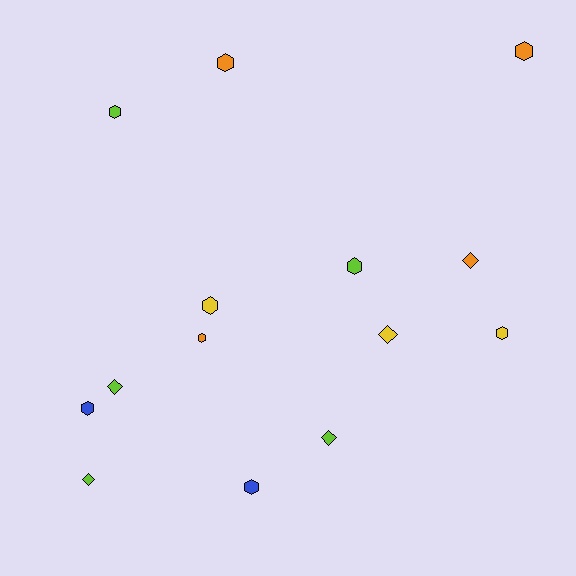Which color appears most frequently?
Lime, with 5 objects.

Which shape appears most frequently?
Hexagon, with 9 objects.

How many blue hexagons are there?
There are 2 blue hexagons.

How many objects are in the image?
There are 14 objects.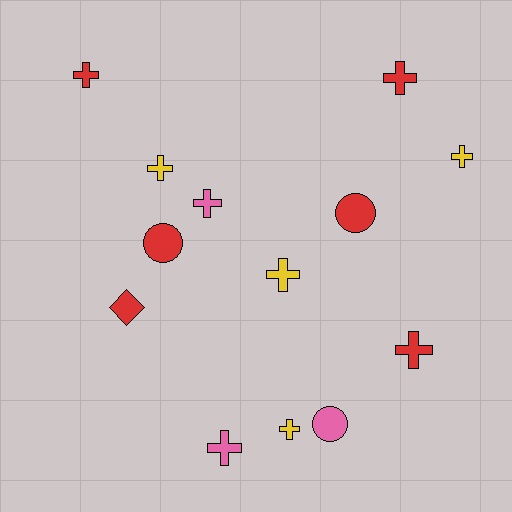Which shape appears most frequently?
Cross, with 9 objects.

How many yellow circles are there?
There are no yellow circles.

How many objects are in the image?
There are 13 objects.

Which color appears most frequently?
Red, with 6 objects.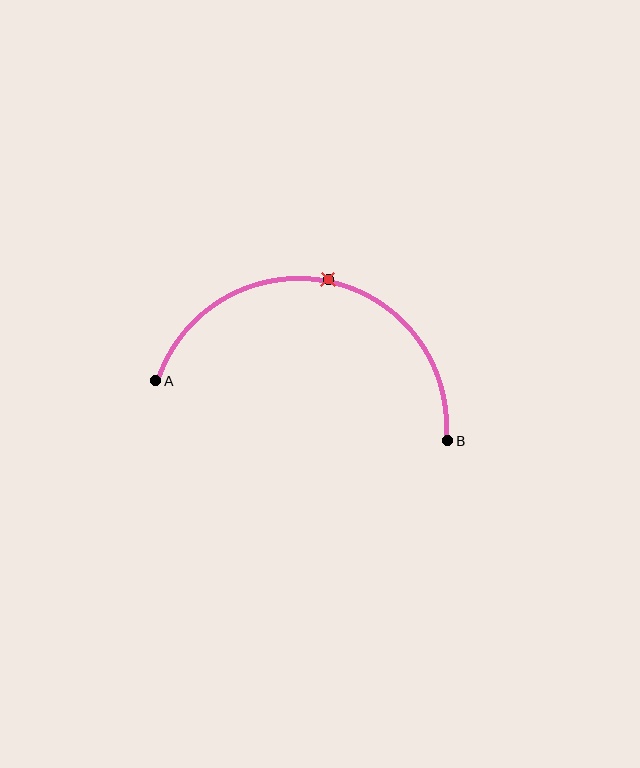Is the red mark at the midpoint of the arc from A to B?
Yes. The red mark lies on the arc at equal arc-length from both A and B — it is the arc midpoint.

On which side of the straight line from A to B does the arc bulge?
The arc bulges above the straight line connecting A and B.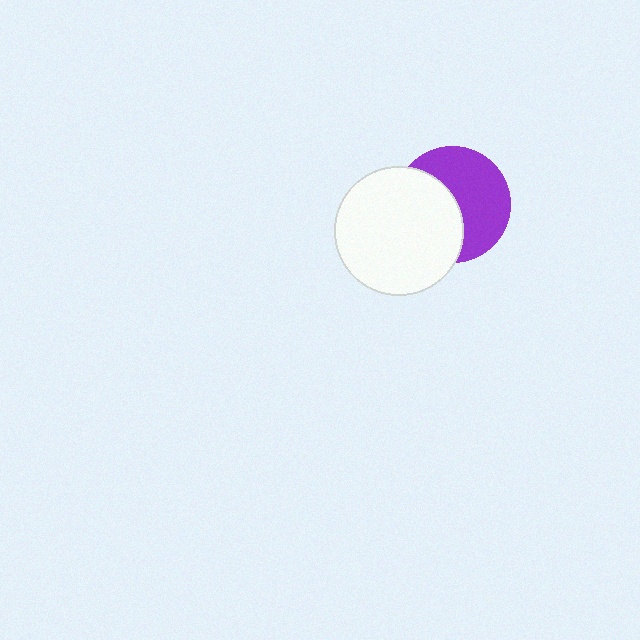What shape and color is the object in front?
The object in front is a white circle.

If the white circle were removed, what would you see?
You would see the complete purple circle.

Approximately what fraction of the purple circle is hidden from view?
Roughly 45% of the purple circle is hidden behind the white circle.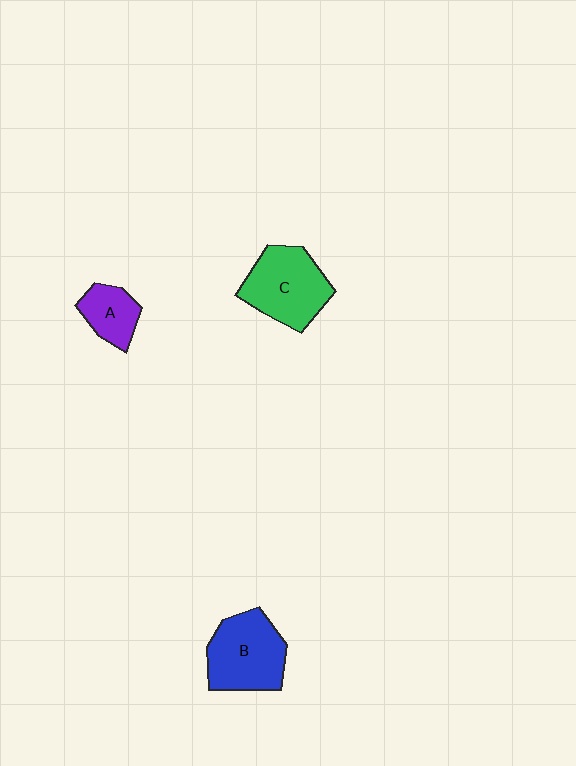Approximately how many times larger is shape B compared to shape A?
Approximately 1.9 times.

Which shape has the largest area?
Shape C (green).